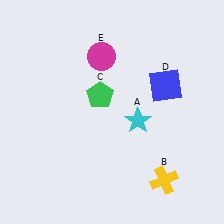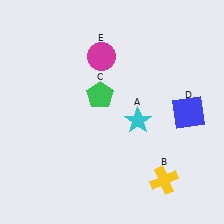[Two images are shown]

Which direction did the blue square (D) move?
The blue square (D) moved down.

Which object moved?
The blue square (D) moved down.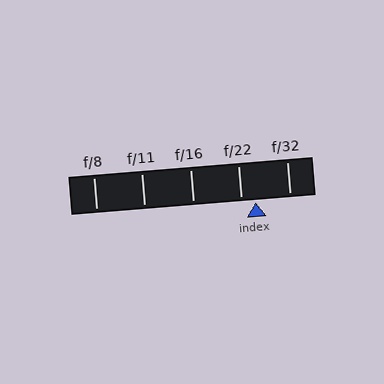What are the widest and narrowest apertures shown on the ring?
The widest aperture shown is f/8 and the narrowest is f/32.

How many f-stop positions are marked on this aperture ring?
There are 5 f-stop positions marked.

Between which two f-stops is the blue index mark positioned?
The index mark is between f/22 and f/32.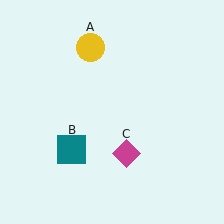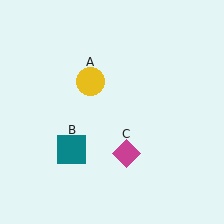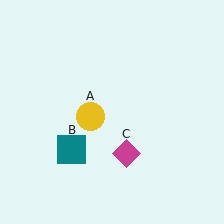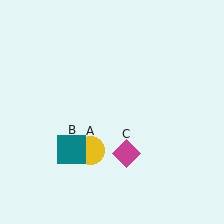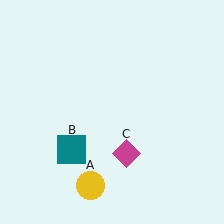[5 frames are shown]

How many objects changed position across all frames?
1 object changed position: yellow circle (object A).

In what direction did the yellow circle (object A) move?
The yellow circle (object A) moved down.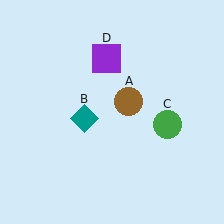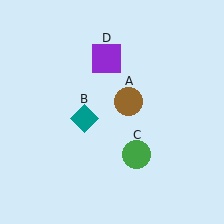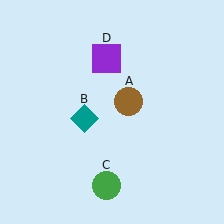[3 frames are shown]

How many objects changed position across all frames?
1 object changed position: green circle (object C).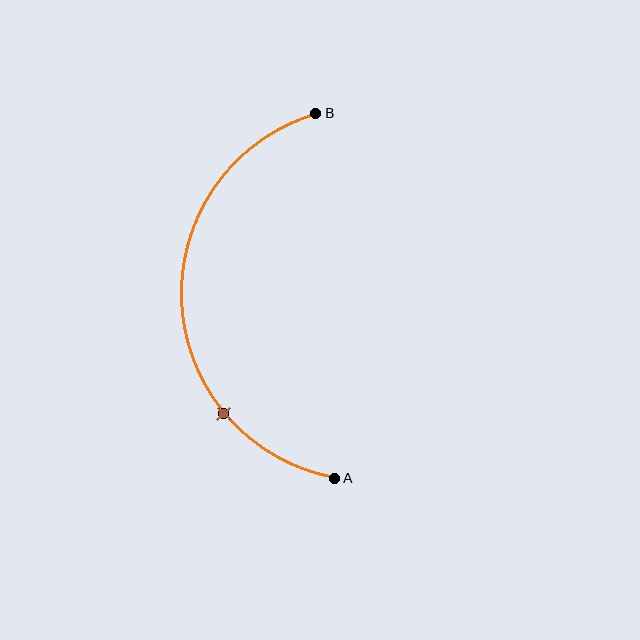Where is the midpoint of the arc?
The arc midpoint is the point on the curve farthest from the straight line joining A and B. It sits to the left of that line.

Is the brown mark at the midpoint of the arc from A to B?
No. The brown mark lies on the arc but is closer to endpoint A. The arc midpoint would be at the point on the curve equidistant along the arc from both A and B.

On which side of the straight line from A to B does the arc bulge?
The arc bulges to the left of the straight line connecting A and B.